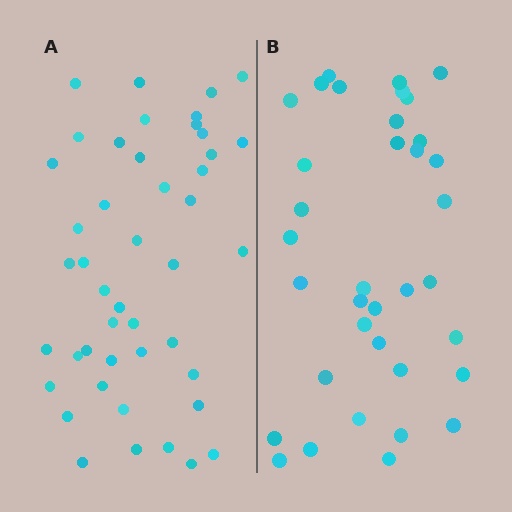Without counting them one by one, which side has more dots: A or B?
Region A (the left region) has more dots.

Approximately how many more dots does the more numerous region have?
Region A has roughly 8 or so more dots than region B.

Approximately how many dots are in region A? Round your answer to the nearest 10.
About 40 dots. (The exact count is 45, which rounds to 40.)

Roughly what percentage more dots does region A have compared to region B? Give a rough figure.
About 25% more.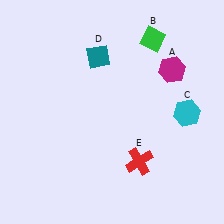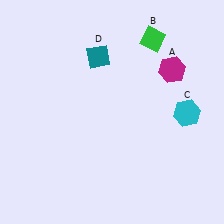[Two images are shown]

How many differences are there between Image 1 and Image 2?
There is 1 difference between the two images.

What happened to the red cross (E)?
The red cross (E) was removed in Image 2. It was in the bottom-right area of Image 1.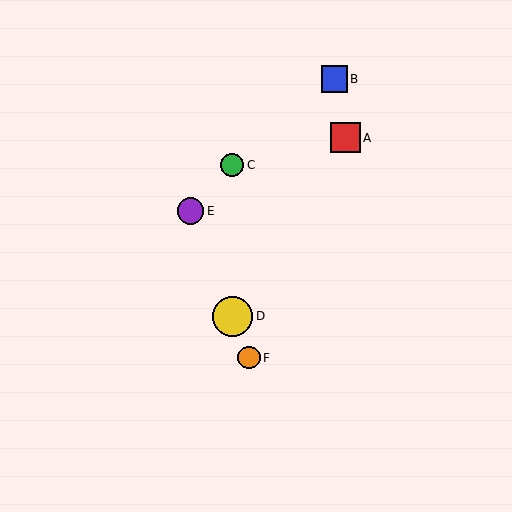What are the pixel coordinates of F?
Object F is at (249, 358).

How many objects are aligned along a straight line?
3 objects (D, E, F) are aligned along a straight line.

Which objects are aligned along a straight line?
Objects D, E, F are aligned along a straight line.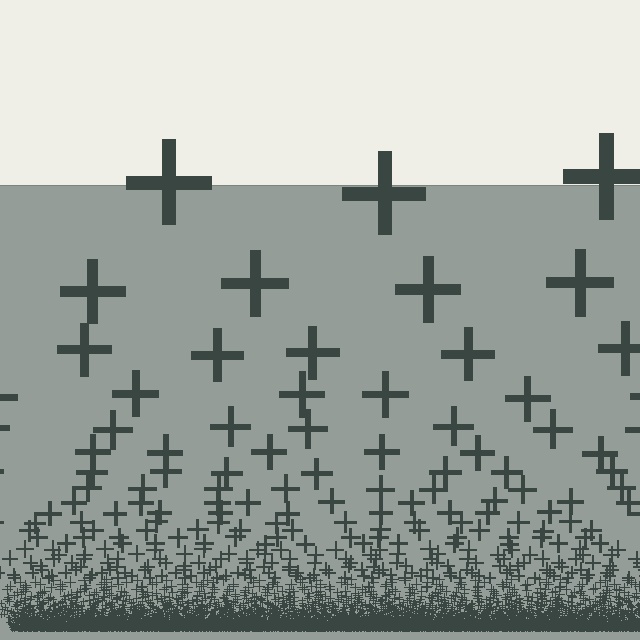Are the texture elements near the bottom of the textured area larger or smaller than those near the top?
Smaller. The gradient is inverted — elements near the bottom are smaller and denser.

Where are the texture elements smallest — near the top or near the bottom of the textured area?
Near the bottom.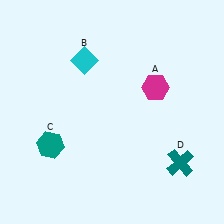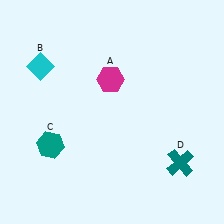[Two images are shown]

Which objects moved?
The objects that moved are: the magenta hexagon (A), the cyan diamond (B).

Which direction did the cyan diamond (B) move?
The cyan diamond (B) moved left.